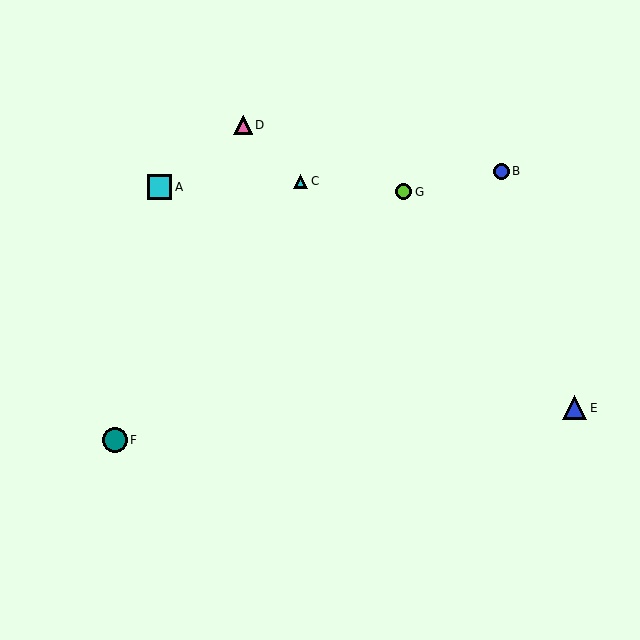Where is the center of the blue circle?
The center of the blue circle is at (501, 171).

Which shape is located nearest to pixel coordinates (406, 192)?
The lime circle (labeled G) at (404, 192) is nearest to that location.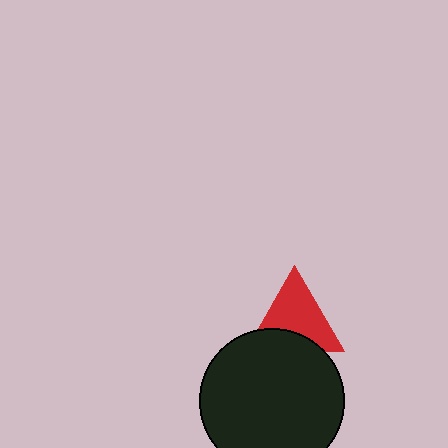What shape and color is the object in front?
The object in front is a black circle.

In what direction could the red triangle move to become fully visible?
The red triangle could move up. That would shift it out from behind the black circle entirely.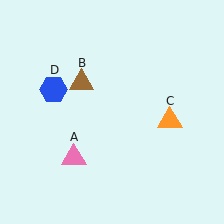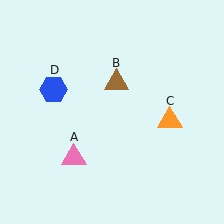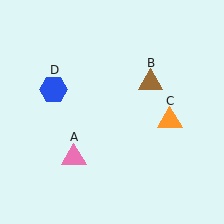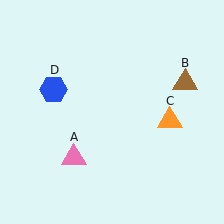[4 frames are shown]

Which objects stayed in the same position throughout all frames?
Pink triangle (object A) and orange triangle (object C) and blue hexagon (object D) remained stationary.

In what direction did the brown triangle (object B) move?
The brown triangle (object B) moved right.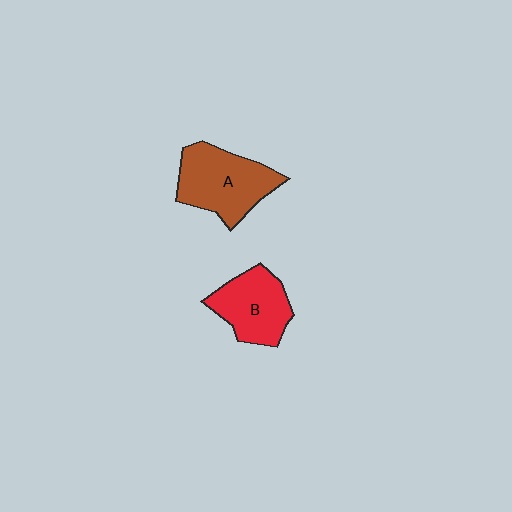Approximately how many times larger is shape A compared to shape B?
Approximately 1.2 times.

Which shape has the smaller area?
Shape B (red).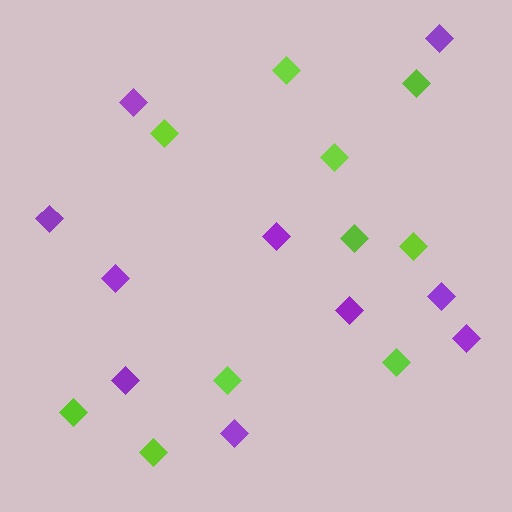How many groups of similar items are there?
There are 2 groups: one group of purple diamonds (10) and one group of lime diamonds (10).